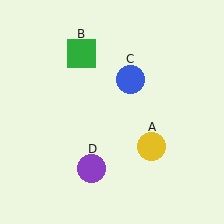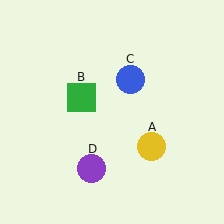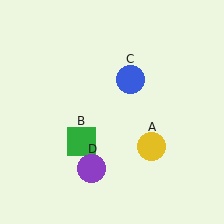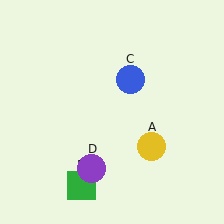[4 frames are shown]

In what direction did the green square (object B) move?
The green square (object B) moved down.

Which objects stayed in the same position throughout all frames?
Yellow circle (object A) and blue circle (object C) and purple circle (object D) remained stationary.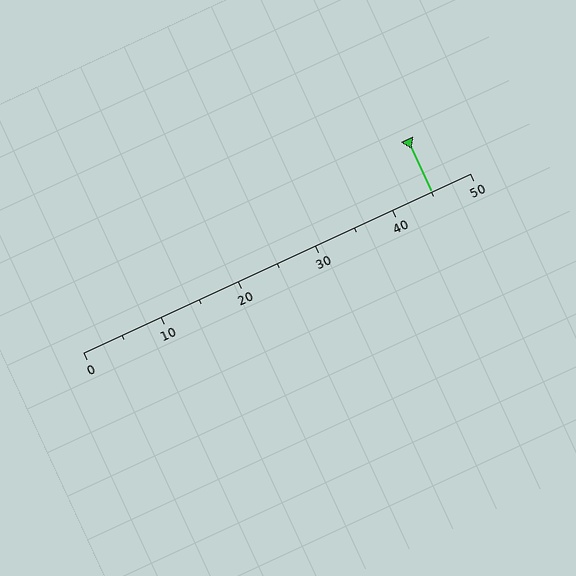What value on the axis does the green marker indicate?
The marker indicates approximately 45.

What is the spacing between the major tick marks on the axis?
The major ticks are spaced 10 apart.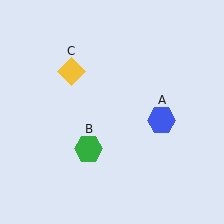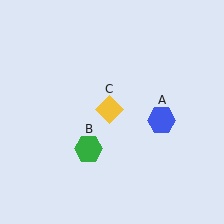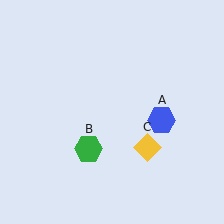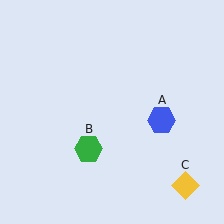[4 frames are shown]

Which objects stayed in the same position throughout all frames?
Blue hexagon (object A) and green hexagon (object B) remained stationary.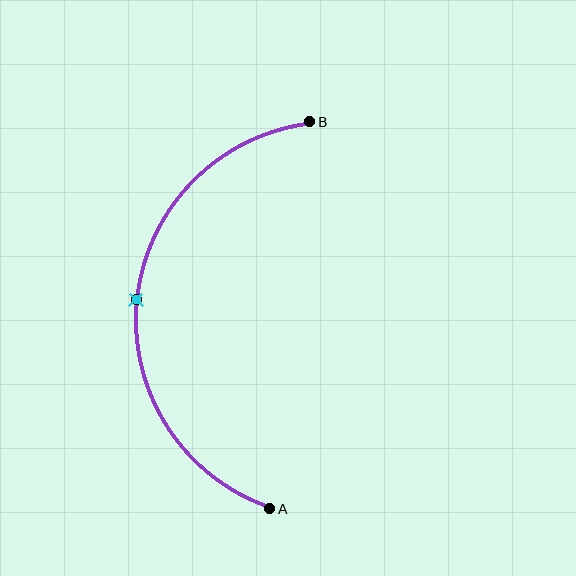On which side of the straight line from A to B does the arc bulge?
The arc bulges to the left of the straight line connecting A and B.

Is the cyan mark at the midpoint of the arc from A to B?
Yes. The cyan mark lies on the arc at equal arc-length from both A and B — it is the arc midpoint.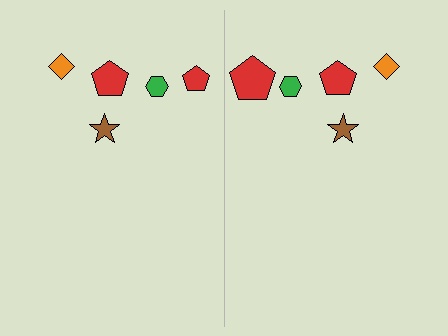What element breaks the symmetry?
The red pentagon on the right side has a different size than its mirror counterpart.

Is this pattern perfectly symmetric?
No, the pattern is not perfectly symmetric. The red pentagon on the right side has a different size than its mirror counterpart.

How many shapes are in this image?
There are 10 shapes in this image.